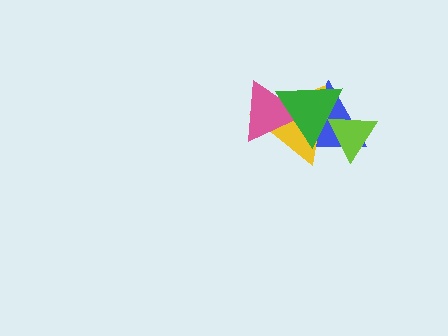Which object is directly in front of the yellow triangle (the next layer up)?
The pink triangle is directly in front of the yellow triangle.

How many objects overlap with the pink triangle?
3 objects overlap with the pink triangle.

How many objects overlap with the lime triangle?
3 objects overlap with the lime triangle.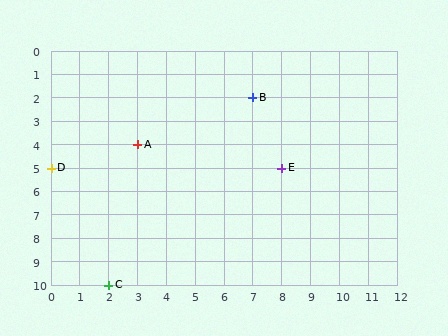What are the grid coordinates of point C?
Point C is at grid coordinates (2, 10).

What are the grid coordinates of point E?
Point E is at grid coordinates (8, 5).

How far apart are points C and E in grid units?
Points C and E are 6 columns and 5 rows apart (about 7.8 grid units diagonally).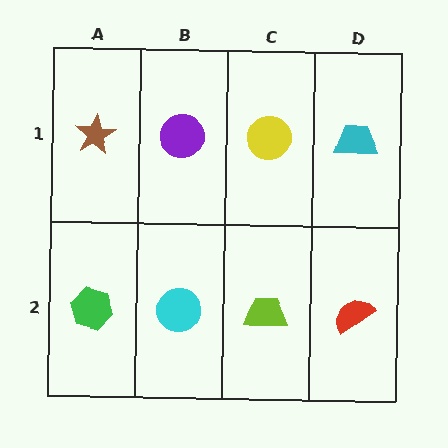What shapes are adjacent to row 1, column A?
A green hexagon (row 2, column A), a purple circle (row 1, column B).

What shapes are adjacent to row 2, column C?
A yellow circle (row 1, column C), a cyan circle (row 2, column B), a red semicircle (row 2, column D).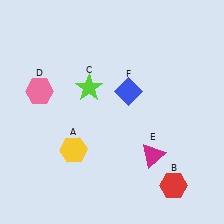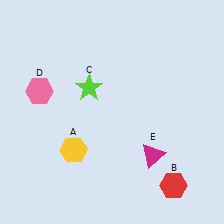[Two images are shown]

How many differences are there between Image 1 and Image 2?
There is 1 difference between the two images.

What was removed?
The blue diamond (F) was removed in Image 2.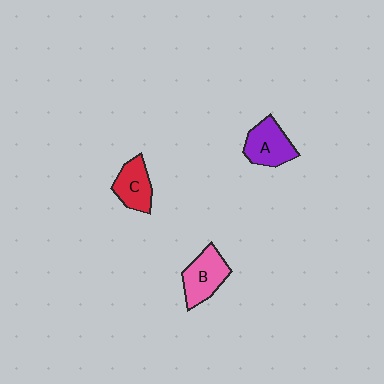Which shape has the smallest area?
Shape C (red).